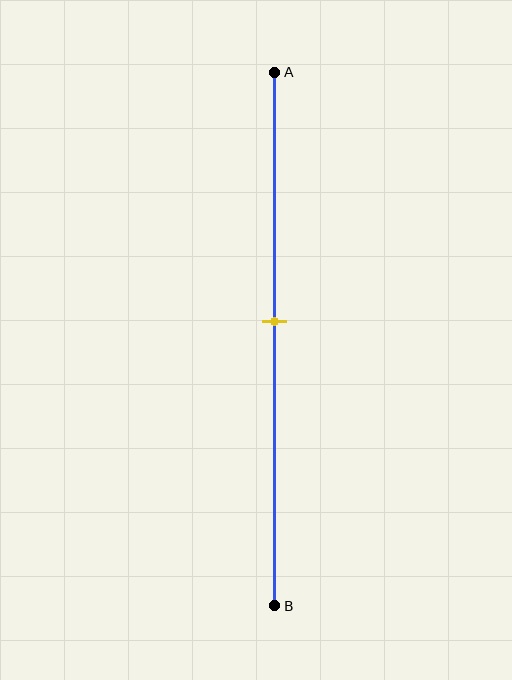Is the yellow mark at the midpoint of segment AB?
No, the mark is at about 45% from A, not at the 50% midpoint.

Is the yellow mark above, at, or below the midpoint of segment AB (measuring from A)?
The yellow mark is above the midpoint of segment AB.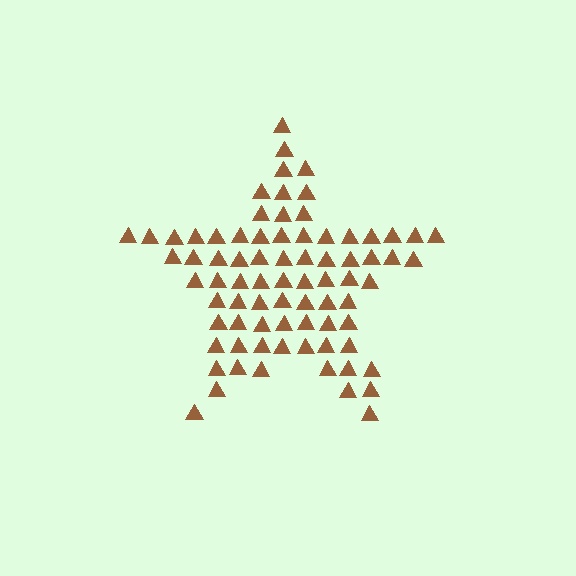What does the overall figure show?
The overall figure shows a star.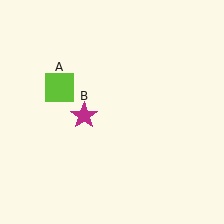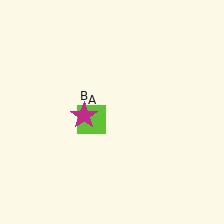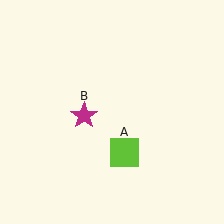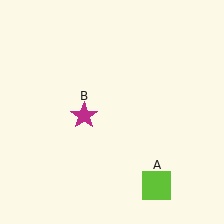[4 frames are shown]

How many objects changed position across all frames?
1 object changed position: lime square (object A).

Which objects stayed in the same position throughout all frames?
Magenta star (object B) remained stationary.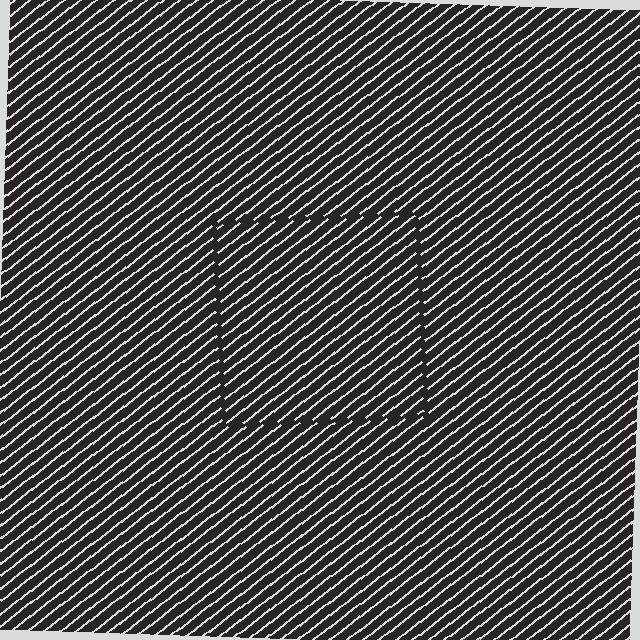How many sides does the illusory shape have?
4 sides — the line-ends trace a square.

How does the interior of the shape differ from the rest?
The interior of the shape contains the same grating, shifted by half a period — the contour is defined by the phase discontinuity where line-ends from the inner and outer gratings abut.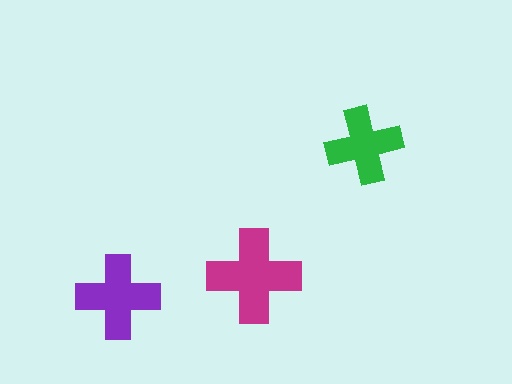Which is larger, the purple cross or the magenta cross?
The magenta one.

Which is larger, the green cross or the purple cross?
The purple one.